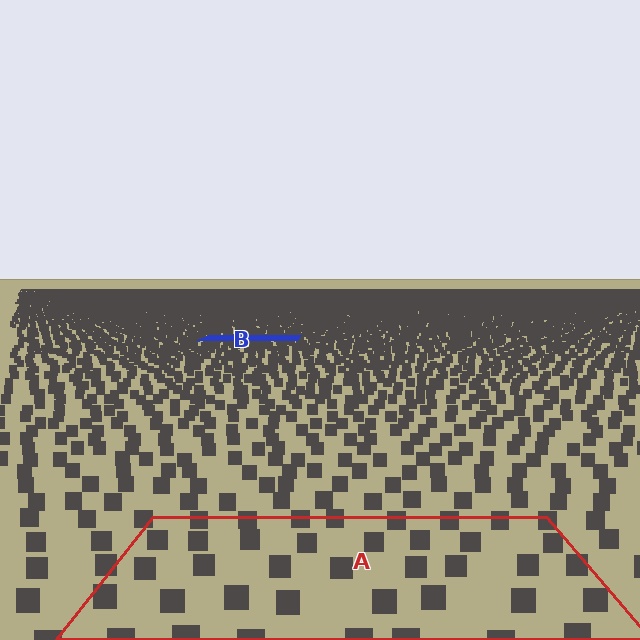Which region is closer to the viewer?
Region A is closer. The texture elements there are larger and more spread out.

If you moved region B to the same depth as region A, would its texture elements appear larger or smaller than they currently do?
They would appear larger. At a closer depth, the same texture elements are projected at a bigger on-screen size.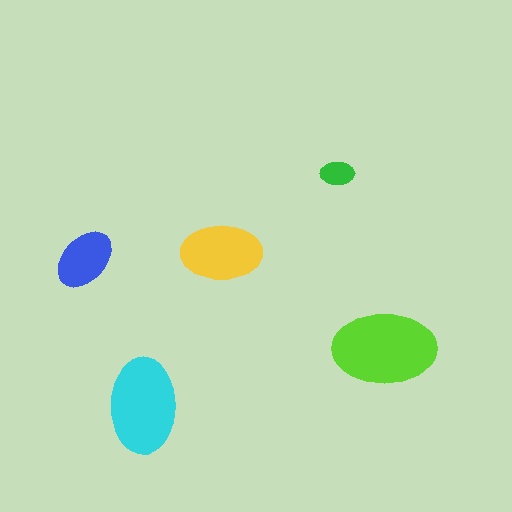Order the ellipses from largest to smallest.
the lime one, the cyan one, the yellow one, the blue one, the green one.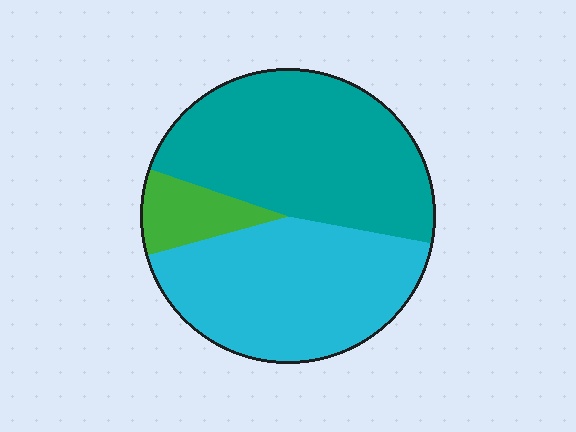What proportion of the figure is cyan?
Cyan takes up about two fifths (2/5) of the figure.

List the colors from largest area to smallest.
From largest to smallest: teal, cyan, green.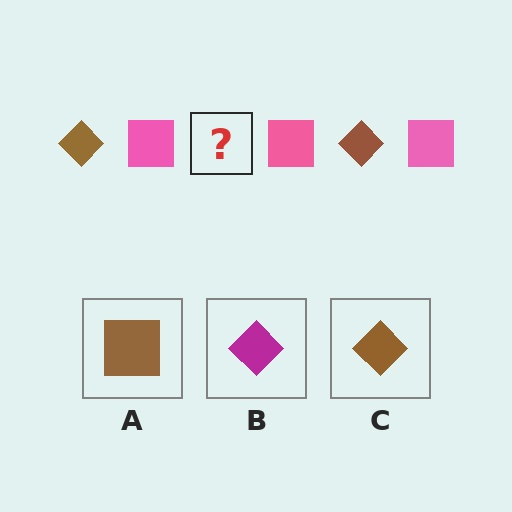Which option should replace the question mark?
Option C.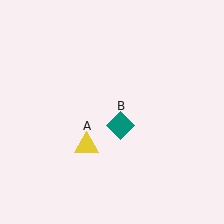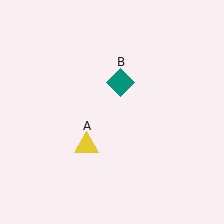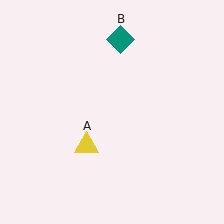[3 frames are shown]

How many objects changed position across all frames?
1 object changed position: teal diamond (object B).